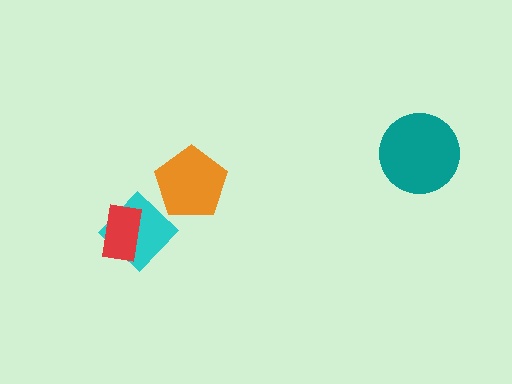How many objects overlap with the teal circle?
0 objects overlap with the teal circle.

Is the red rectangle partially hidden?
No, no other shape covers it.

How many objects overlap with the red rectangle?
1 object overlaps with the red rectangle.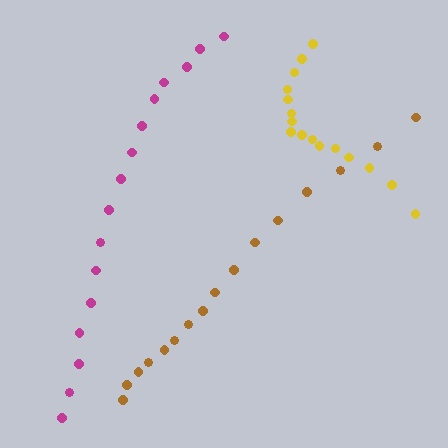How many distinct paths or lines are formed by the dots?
There are 3 distinct paths.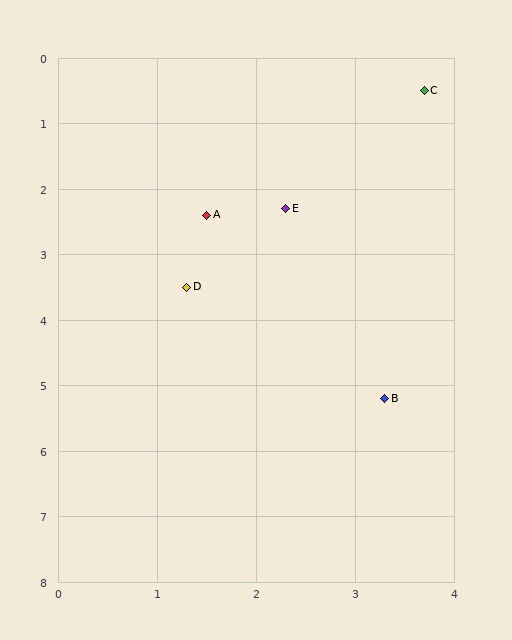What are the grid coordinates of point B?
Point B is at approximately (3.3, 5.2).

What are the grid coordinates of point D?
Point D is at approximately (1.3, 3.5).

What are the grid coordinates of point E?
Point E is at approximately (2.3, 2.3).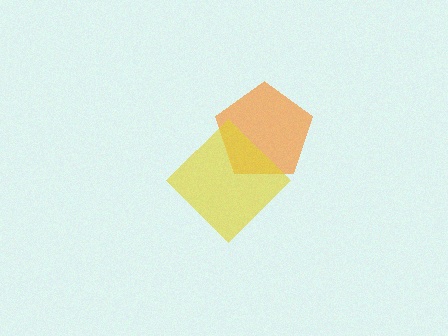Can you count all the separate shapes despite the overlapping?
Yes, there are 2 separate shapes.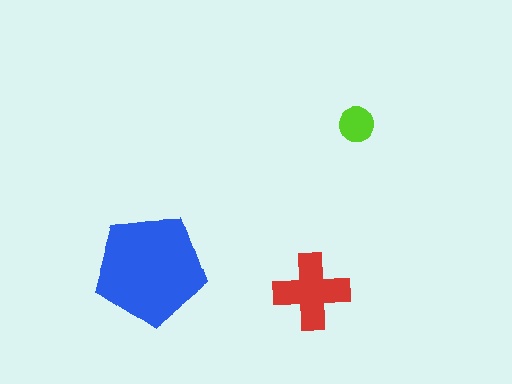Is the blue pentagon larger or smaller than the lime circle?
Larger.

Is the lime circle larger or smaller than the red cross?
Smaller.